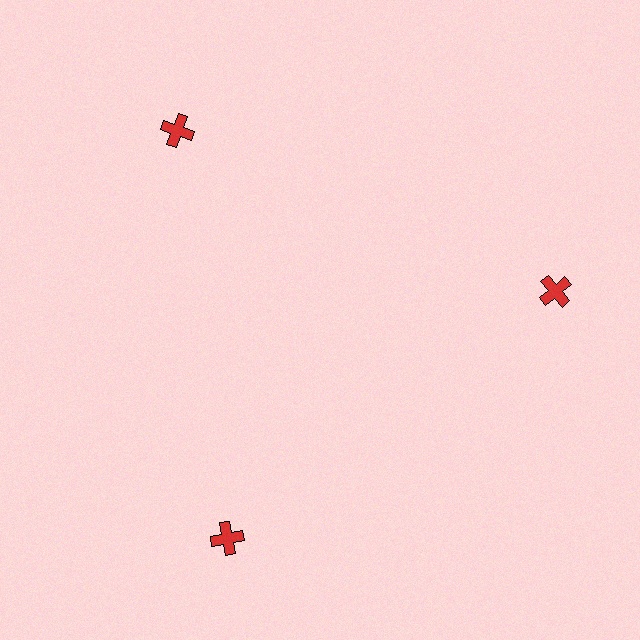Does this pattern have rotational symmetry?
Yes, this pattern has 3-fold rotational symmetry. It looks the same after rotating 120 degrees around the center.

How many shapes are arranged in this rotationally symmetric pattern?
There are 3 shapes, arranged in 3 groups of 1.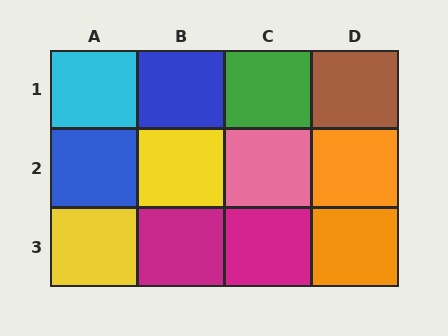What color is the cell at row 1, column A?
Cyan.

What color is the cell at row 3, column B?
Magenta.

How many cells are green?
1 cell is green.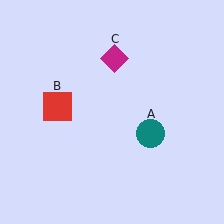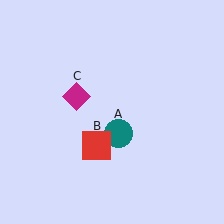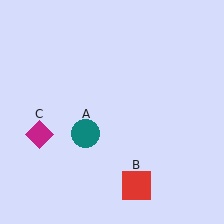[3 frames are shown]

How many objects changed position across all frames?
3 objects changed position: teal circle (object A), red square (object B), magenta diamond (object C).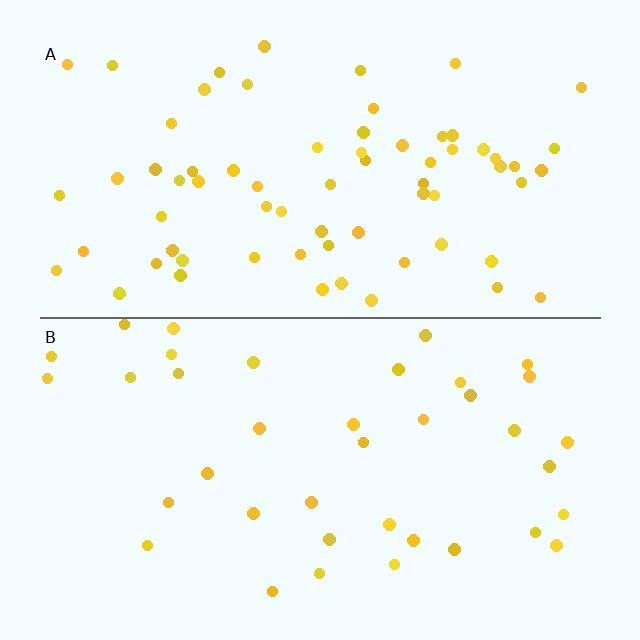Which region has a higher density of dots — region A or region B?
A (the top).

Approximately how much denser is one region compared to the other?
Approximately 1.7× — region A over region B.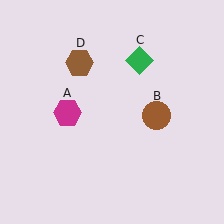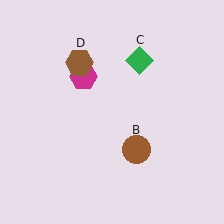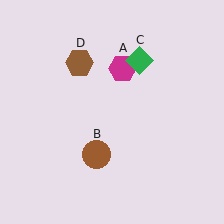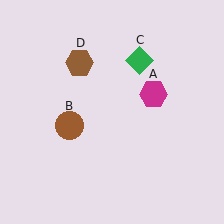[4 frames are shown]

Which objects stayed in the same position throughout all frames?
Green diamond (object C) and brown hexagon (object D) remained stationary.